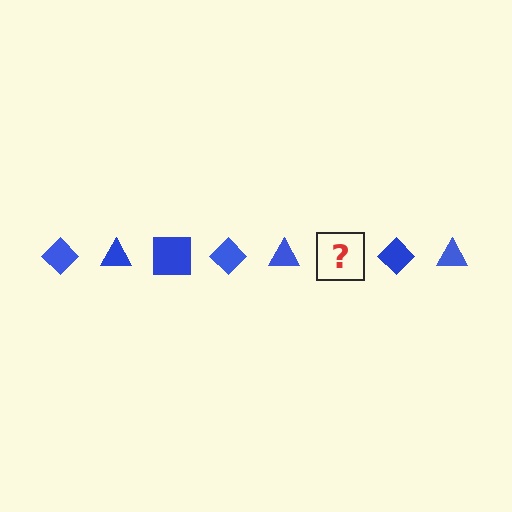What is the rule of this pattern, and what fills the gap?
The rule is that the pattern cycles through diamond, triangle, square shapes in blue. The gap should be filled with a blue square.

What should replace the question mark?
The question mark should be replaced with a blue square.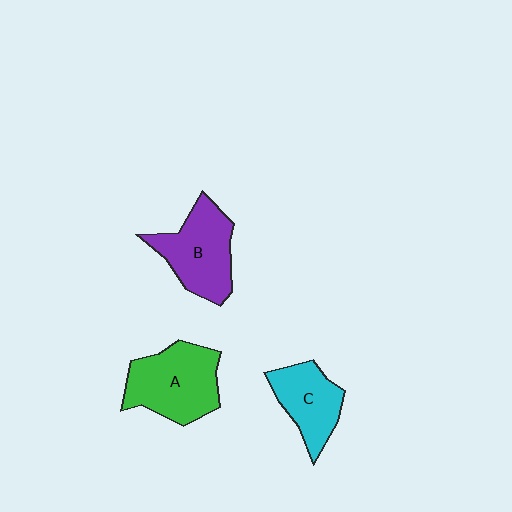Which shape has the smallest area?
Shape C (cyan).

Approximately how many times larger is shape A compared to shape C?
Approximately 1.4 times.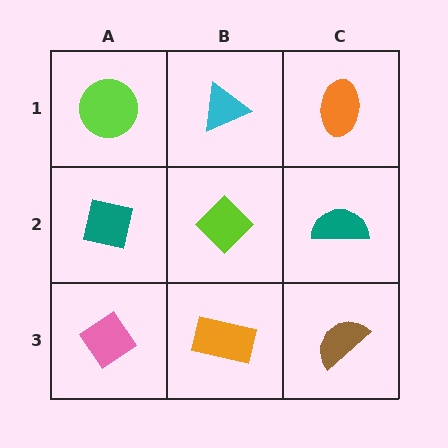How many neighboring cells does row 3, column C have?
2.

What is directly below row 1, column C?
A teal semicircle.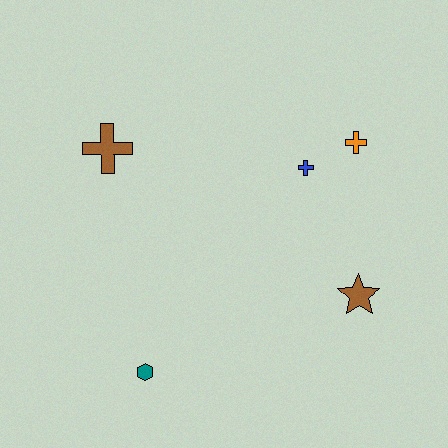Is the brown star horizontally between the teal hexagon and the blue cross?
No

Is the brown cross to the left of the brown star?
Yes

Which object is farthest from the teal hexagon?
The orange cross is farthest from the teal hexagon.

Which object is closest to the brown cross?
The blue cross is closest to the brown cross.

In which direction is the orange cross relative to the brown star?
The orange cross is above the brown star.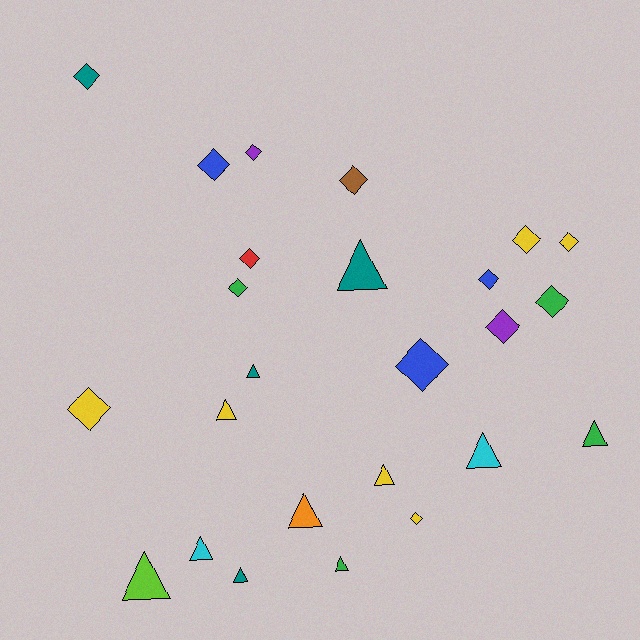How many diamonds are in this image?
There are 14 diamonds.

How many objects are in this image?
There are 25 objects.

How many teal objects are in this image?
There are 4 teal objects.